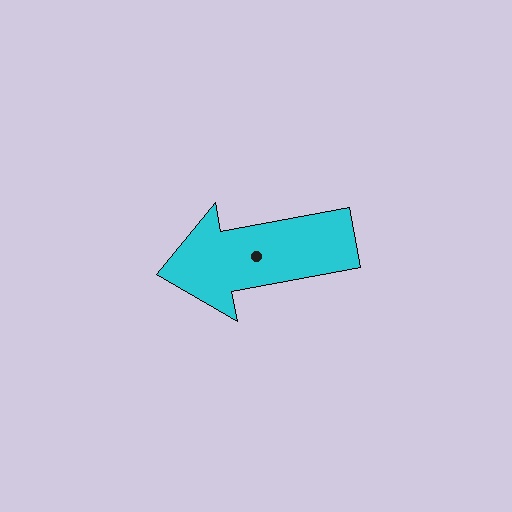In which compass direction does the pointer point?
West.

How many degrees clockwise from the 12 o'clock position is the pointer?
Approximately 259 degrees.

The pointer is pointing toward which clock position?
Roughly 9 o'clock.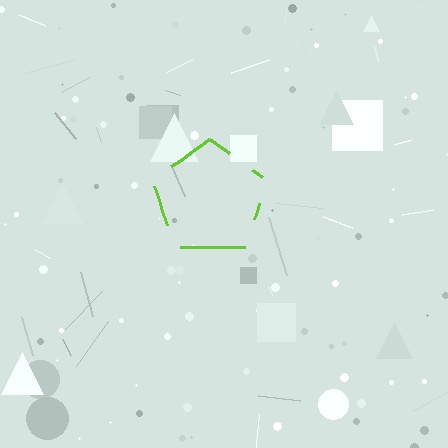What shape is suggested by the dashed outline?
The dashed outline suggests a pentagon.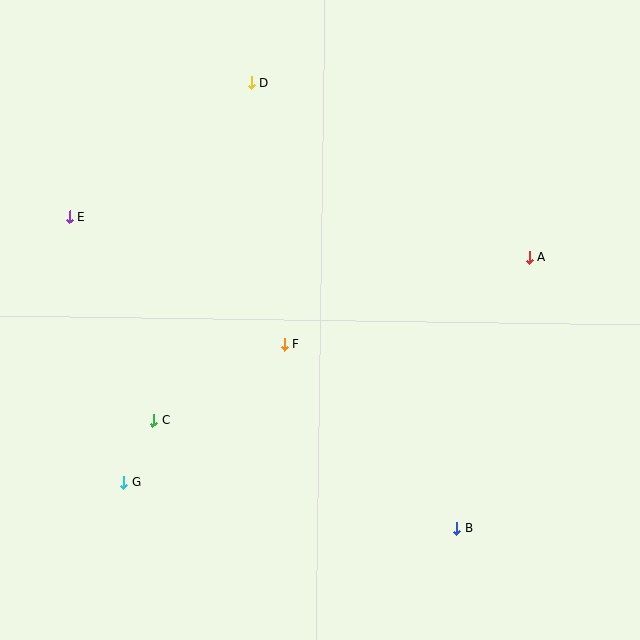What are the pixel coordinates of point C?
Point C is at (153, 420).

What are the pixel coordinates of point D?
Point D is at (251, 83).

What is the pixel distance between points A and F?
The distance between A and F is 260 pixels.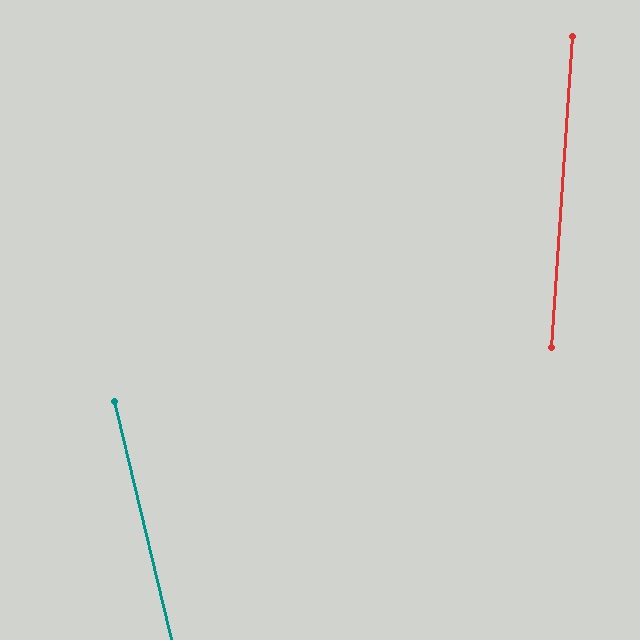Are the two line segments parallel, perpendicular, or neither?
Neither parallel nor perpendicular — they differ by about 17°.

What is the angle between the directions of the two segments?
Approximately 17 degrees.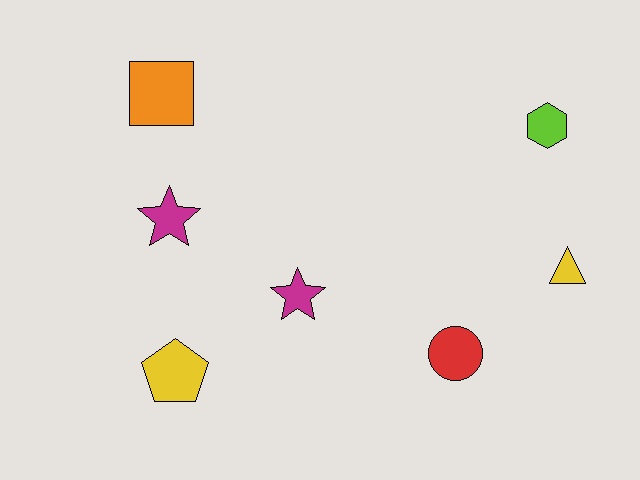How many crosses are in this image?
There are no crosses.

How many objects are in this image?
There are 7 objects.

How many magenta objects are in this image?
There are 2 magenta objects.